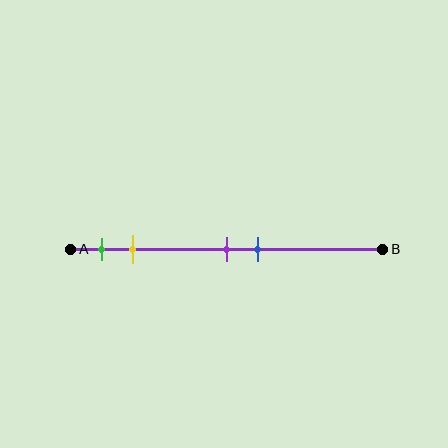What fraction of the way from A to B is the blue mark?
The blue mark is approximately 60% (0.6) of the way from A to B.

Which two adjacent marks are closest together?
The purple and blue marks are the closest adjacent pair.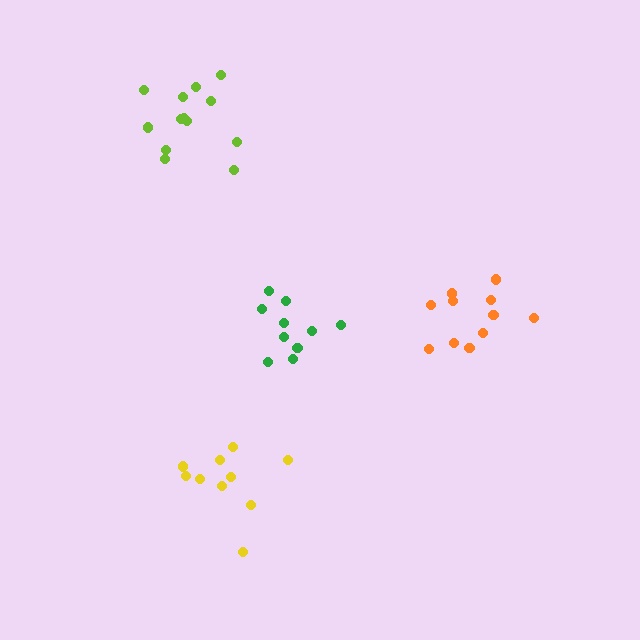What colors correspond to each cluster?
The clusters are colored: green, lime, orange, yellow.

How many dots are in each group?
Group 1: 10 dots, Group 2: 13 dots, Group 3: 11 dots, Group 4: 10 dots (44 total).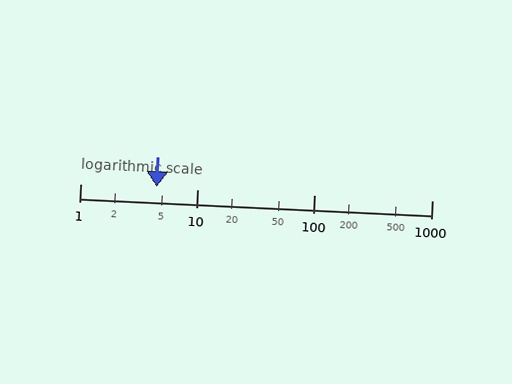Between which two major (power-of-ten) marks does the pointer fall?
The pointer is between 1 and 10.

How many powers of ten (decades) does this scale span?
The scale spans 3 decades, from 1 to 1000.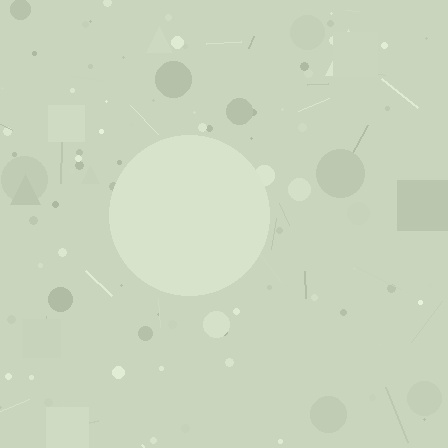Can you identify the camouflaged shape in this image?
The camouflaged shape is a circle.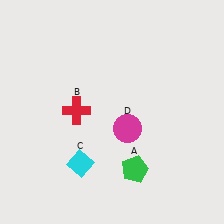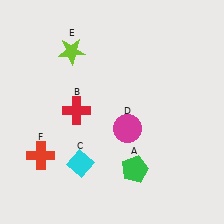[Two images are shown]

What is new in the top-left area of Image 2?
A lime star (E) was added in the top-left area of Image 2.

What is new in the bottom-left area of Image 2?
A red cross (F) was added in the bottom-left area of Image 2.